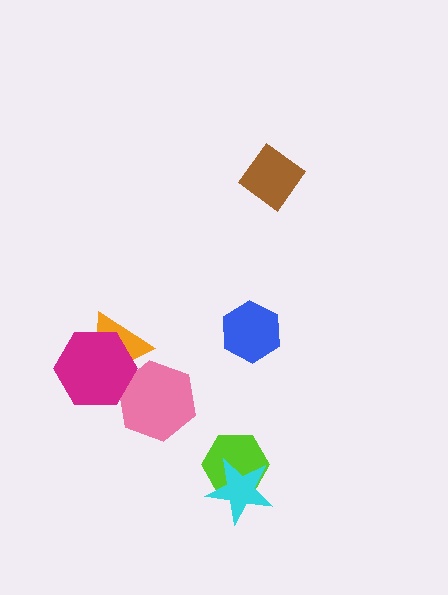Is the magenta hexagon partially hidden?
No, no other shape covers it.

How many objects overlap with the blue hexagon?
0 objects overlap with the blue hexagon.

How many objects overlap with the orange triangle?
2 objects overlap with the orange triangle.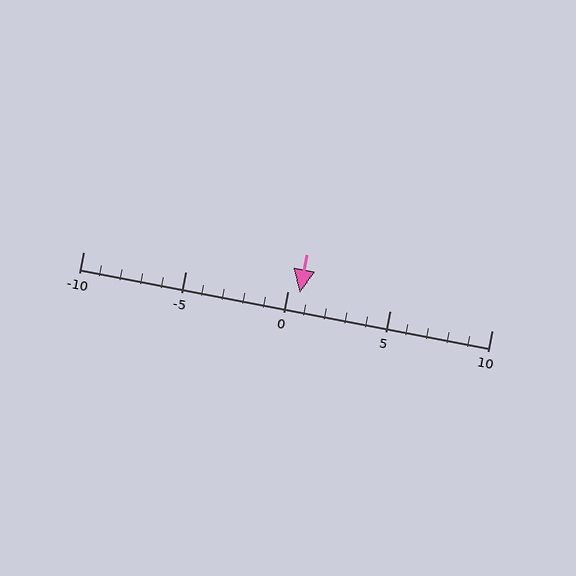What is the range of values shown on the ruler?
The ruler shows values from -10 to 10.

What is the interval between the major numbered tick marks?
The major tick marks are spaced 5 units apart.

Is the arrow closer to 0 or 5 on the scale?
The arrow is closer to 0.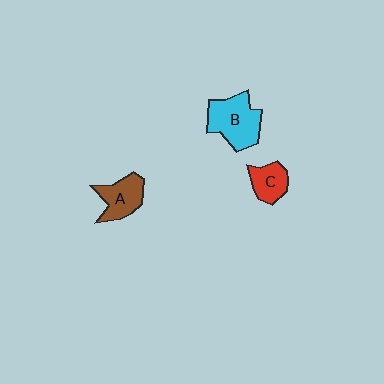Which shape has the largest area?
Shape B (cyan).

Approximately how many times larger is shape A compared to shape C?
Approximately 1.2 times.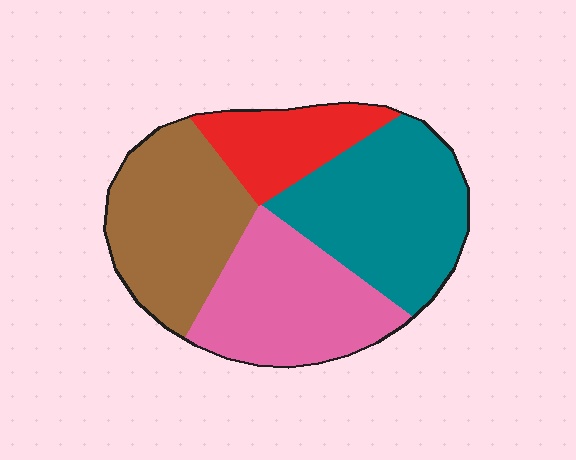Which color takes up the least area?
Red, at roughly 15%.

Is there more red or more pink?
Pink.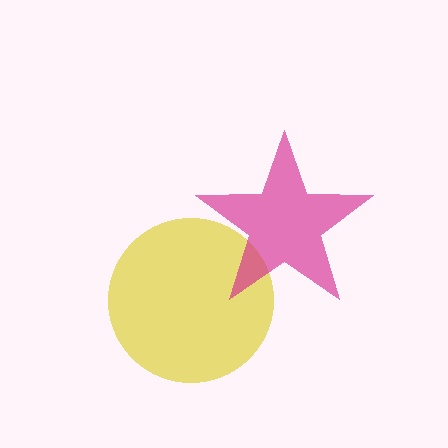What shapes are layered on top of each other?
The layered shapes are: a yellow circle, a magenta star.